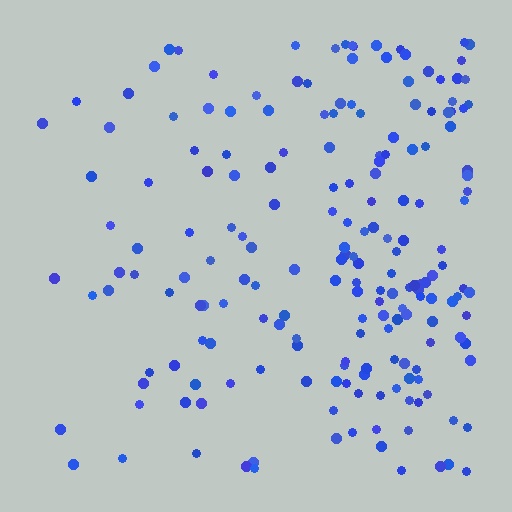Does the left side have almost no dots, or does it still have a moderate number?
Still a moderate number, just noticeably fewer than the right.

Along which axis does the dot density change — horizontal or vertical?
Horizontal.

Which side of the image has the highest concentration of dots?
The right.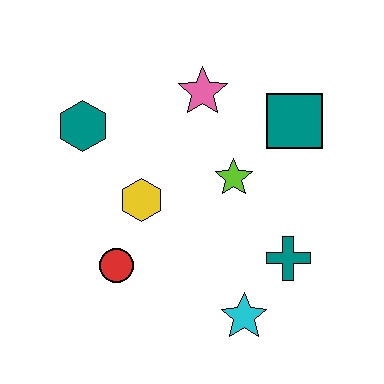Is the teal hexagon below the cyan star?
No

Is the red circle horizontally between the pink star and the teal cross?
No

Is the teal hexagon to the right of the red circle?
No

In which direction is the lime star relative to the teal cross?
The lime star is above the teal cross.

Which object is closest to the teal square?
The lime star is closest to the teal square.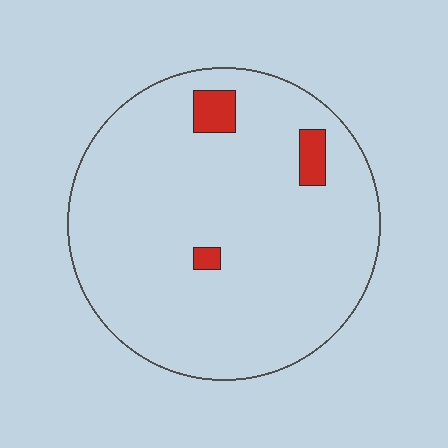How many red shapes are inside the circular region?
3.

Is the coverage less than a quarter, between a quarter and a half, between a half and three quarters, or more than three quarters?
Less than a quarter.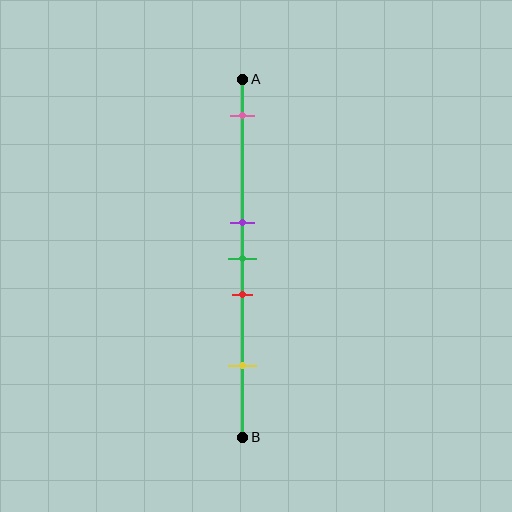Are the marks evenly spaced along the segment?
No, the marks are not evenly spaced.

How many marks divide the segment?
There are 5 marks dividing the segment.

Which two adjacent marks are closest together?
The purple and green marks are the closest adjacent pair.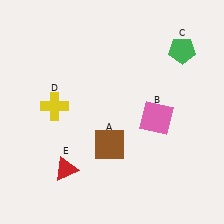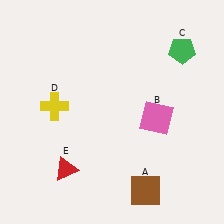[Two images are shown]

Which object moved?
The brown square (A) moved down.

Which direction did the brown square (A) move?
The brown square (A) moved down.